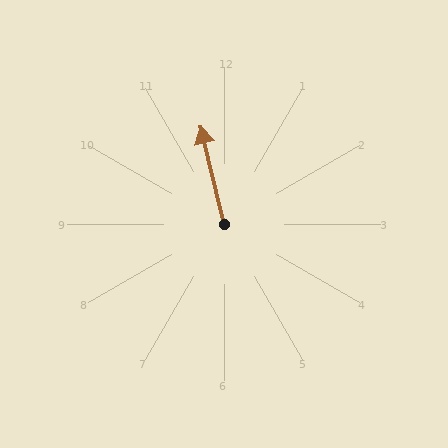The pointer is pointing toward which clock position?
Roughly 12 o'clock.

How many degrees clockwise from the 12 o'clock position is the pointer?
Approximately 346 degrees.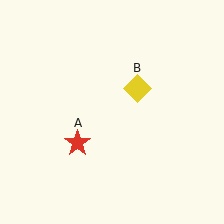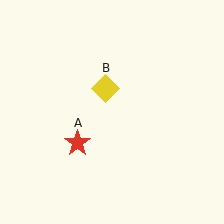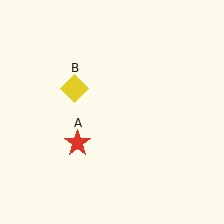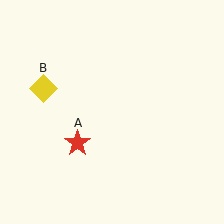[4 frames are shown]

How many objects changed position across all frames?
1 object changed position: yellow diamond (object B).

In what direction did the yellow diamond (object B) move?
The yellow diamond (object B) moved left.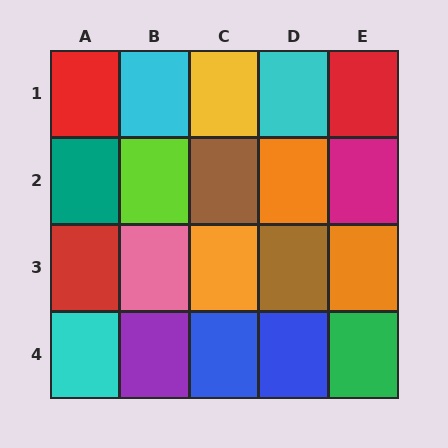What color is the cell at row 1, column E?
Red.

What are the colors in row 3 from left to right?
Red, pink, orange, brown, orange.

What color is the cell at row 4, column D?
Blue.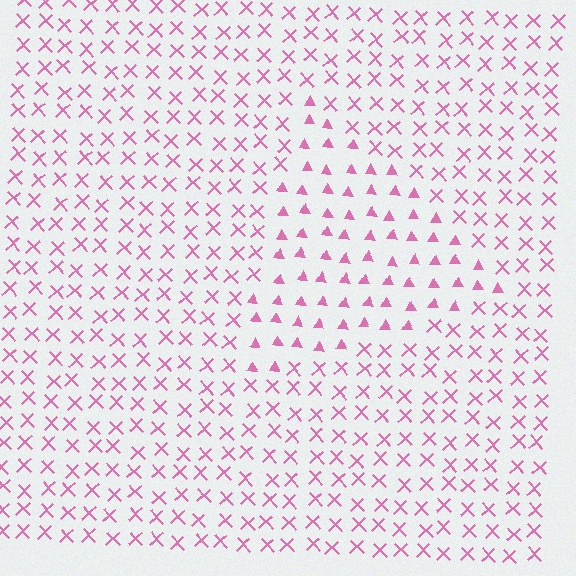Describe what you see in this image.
The image is filled with small pink elements arranged in a uniform grid. A triangle-shaped region contains triangles, while the surrounding area contains X marks. The boundary is defined purely by the change in element shape.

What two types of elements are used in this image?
The image uses triangles inside the triangle region and X marks outside it.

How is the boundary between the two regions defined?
The boundary is defined by a change in element shape: triangles inside vs. X marks outside. All elements share the same color and spacing.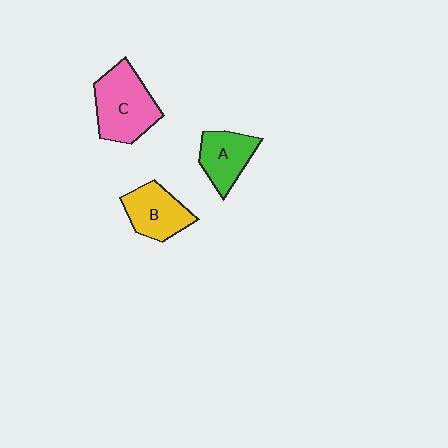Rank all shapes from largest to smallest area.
From largest to smallest: C (pink), B (yellow), A (green).